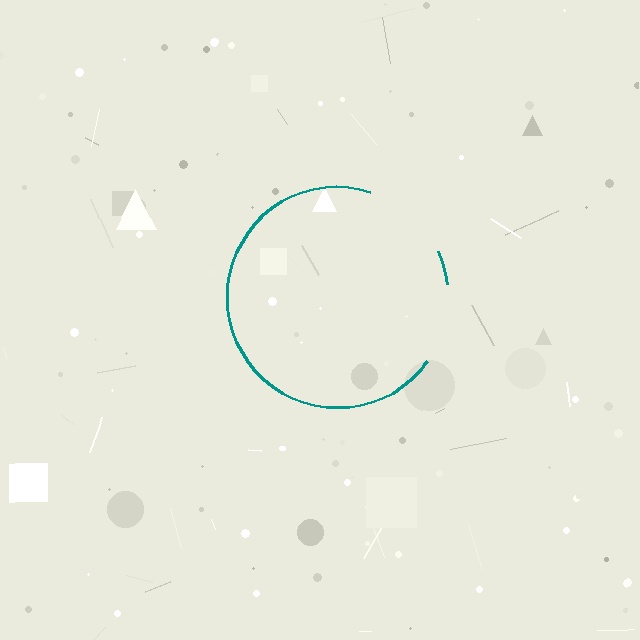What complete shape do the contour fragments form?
The contour fragments form a circle.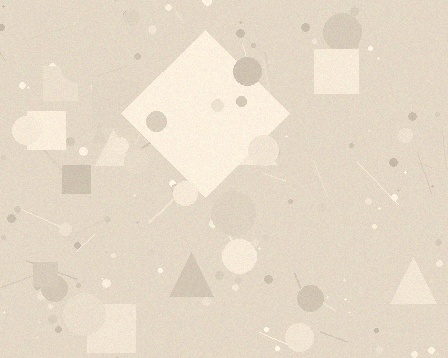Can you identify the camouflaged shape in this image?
The camouflaged shape is a diamond.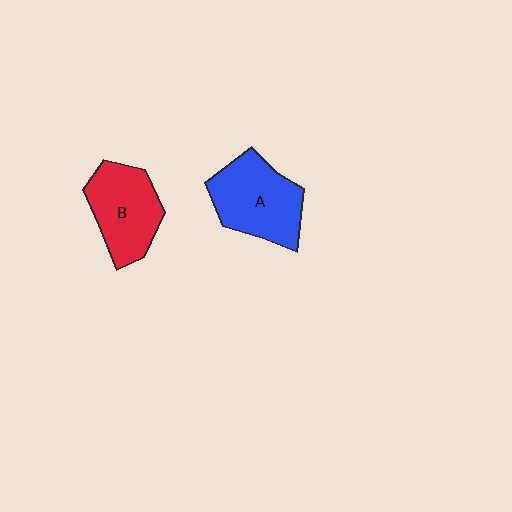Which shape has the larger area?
Shape A (blue).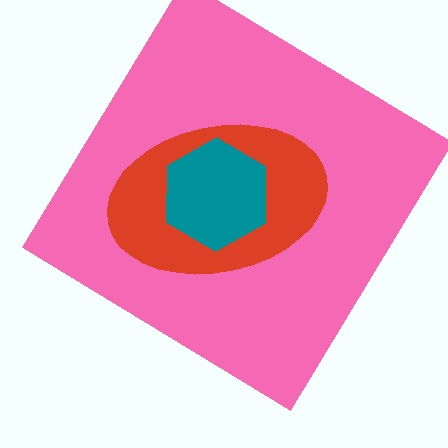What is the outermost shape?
The pink diamond.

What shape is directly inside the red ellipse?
The teal hexagon.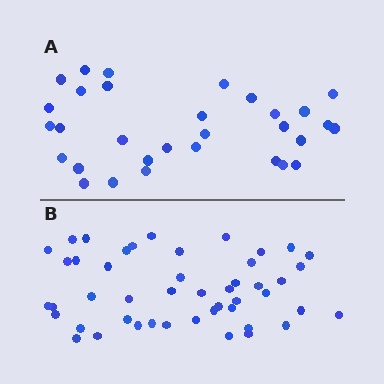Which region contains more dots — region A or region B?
Region B (the bottom region) has more dots.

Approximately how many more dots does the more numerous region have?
Region B has approximately 15 more dots than region A.